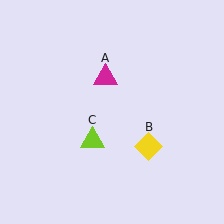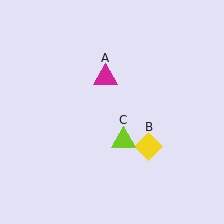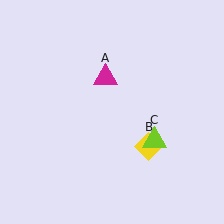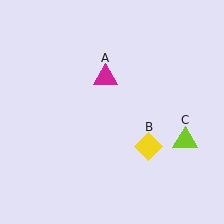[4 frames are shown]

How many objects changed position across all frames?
1 object changed position: lime triangle (object C).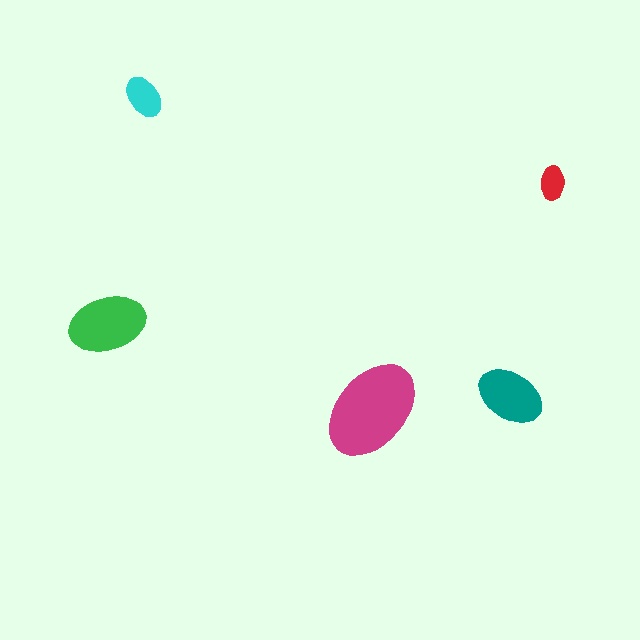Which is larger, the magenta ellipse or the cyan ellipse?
The magenta one.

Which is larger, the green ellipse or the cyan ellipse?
The green one.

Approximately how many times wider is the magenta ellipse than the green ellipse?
About 1.5 times wider.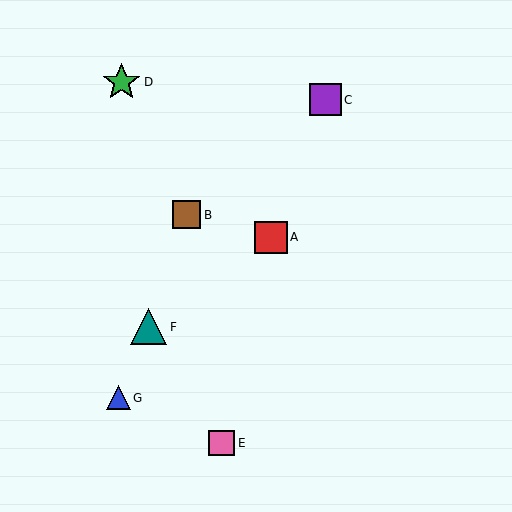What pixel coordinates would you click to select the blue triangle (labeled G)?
Click at (118, 398) to select the blue triangle G.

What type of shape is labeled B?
Shape B is a brown square.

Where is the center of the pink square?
The center of the pink square is at (222, 443).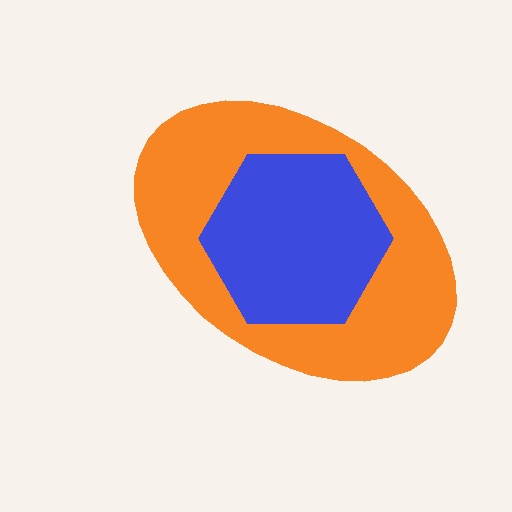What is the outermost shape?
The orange ellipse.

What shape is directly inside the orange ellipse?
The blue hexagon.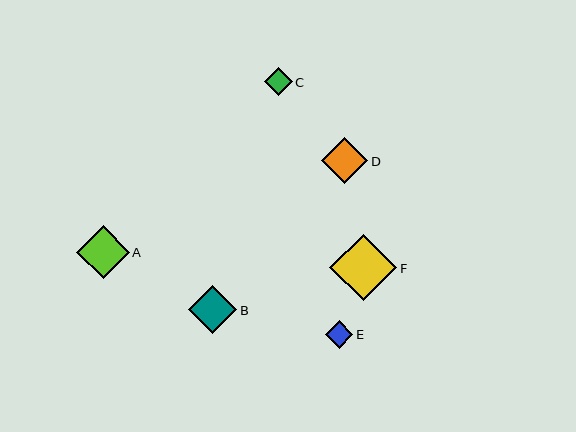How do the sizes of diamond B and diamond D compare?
Diamond B and diamond D are approximately the same size.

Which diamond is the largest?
Diamond F is the largest with a size of approximately 67 pixels.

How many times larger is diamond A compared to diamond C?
Diamond A is approximately 1.9 times the size of diamond C.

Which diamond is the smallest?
Diamond E is the smallest with a size of approximately 27 pixels.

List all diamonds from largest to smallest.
From largest to smallest: F, A, B, D, C, E.